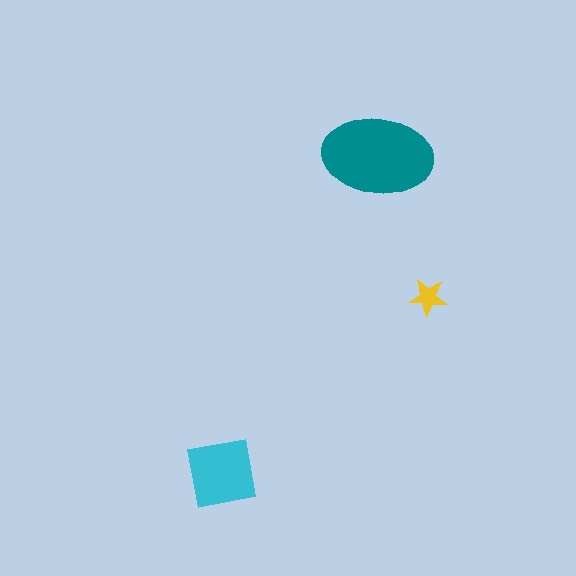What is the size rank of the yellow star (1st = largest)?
3rd.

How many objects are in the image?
There are 3 objects in the image.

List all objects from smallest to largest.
The yellow star, the cyan square, the teal ellipse.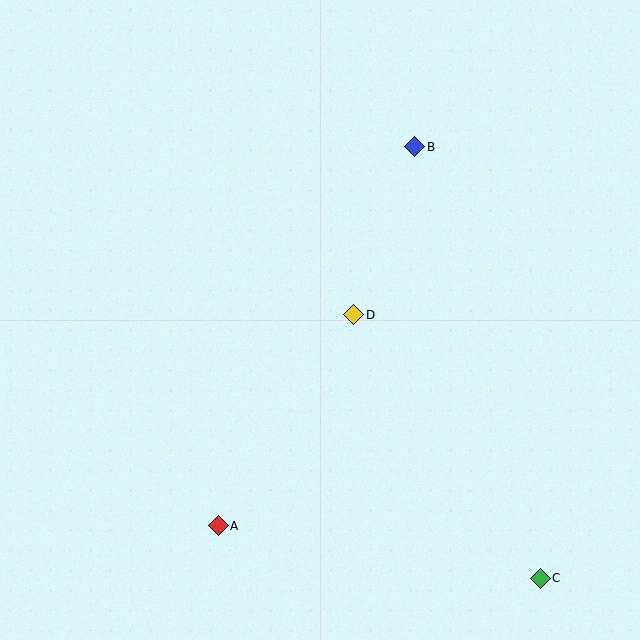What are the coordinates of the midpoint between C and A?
The midpoint between C and A is at (379, 552).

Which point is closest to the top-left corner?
Point B is closest to the top-left corner.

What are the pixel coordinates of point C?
Point C is at (540, 578).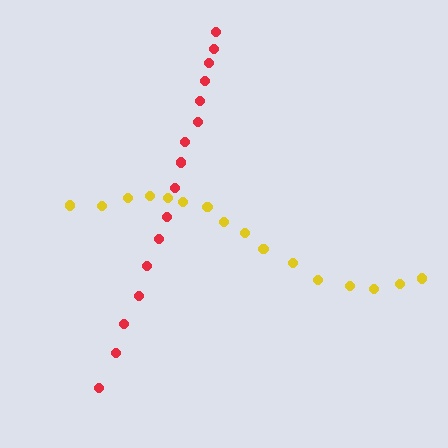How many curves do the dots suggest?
There are 2 distinct paths.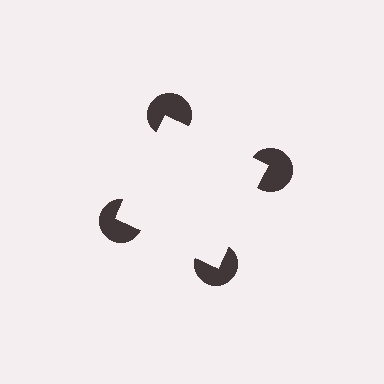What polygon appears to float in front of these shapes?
An illusory square — its edges are inferred from the aligned wedge cuts in the pac-man discs, not physically drawn.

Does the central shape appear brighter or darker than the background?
It typically appears slightly brighter than the background, even though no actual brightness change is drawn.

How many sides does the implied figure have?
4 sides.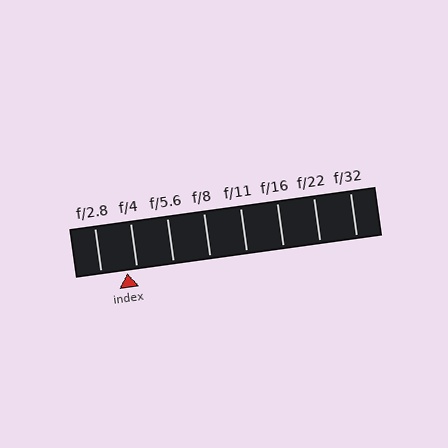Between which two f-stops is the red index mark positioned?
The index mark is between f/2.8 and f/4.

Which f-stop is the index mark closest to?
The index mark is closest to f/4.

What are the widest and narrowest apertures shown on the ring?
The widest aperture shown is f/2.8 and the narrowest is f/32.